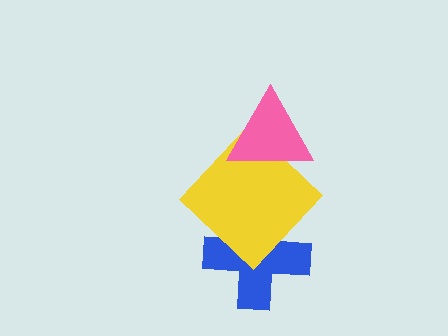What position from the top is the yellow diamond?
The yellow diamond is 2nd from the top.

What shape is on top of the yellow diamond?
The pink triangle is on top of the yellow diamond.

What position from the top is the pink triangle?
The pink triangle is 1st from the top.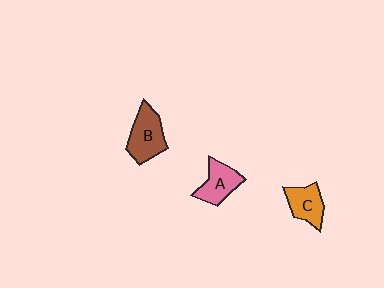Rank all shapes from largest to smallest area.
From largest to smallest: B (brown), A (pink), C (orange).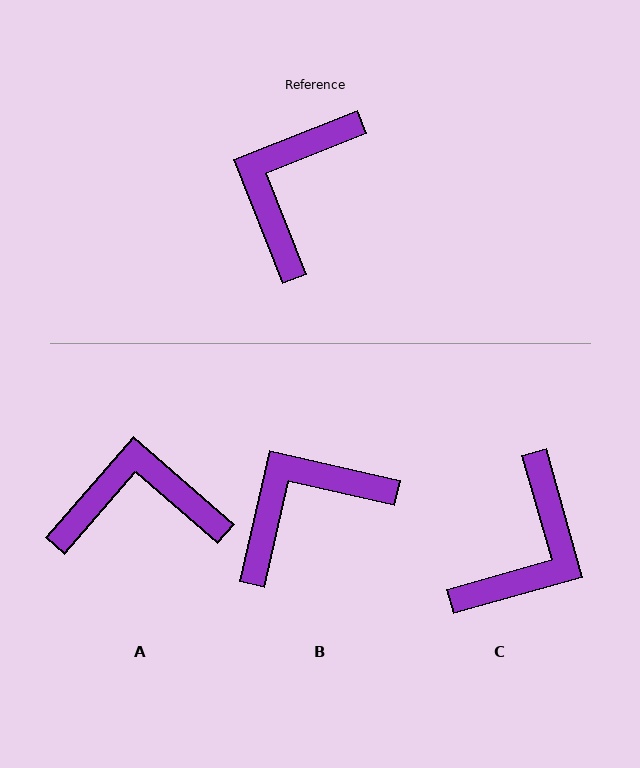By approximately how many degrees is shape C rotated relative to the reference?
Approximately 174 degrees counter-clockwise.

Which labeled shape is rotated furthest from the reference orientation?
C, about 174 degrees away.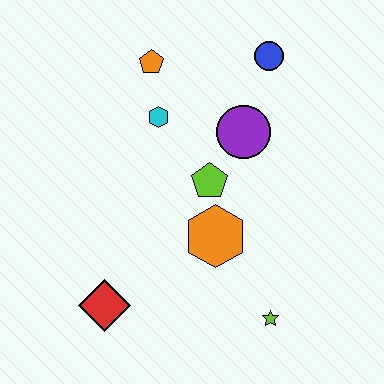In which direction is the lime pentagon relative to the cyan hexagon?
The lime pentagon is below the cyan hexagon.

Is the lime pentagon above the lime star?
Yes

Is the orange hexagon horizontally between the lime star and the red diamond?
Yes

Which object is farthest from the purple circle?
The red diamond is farthest from the purple circle.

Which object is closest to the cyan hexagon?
The orange pentagon is closest to the cyan hexagon.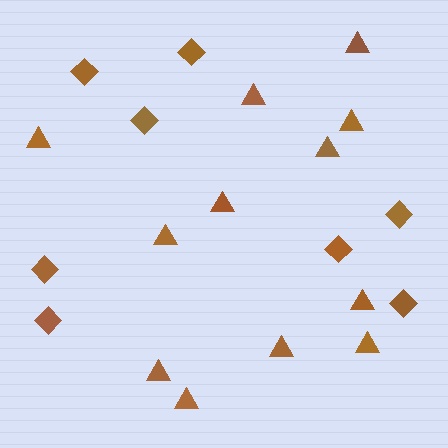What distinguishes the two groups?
There are 2 groups: one group of diamonds (8) and one group of triangles (12).